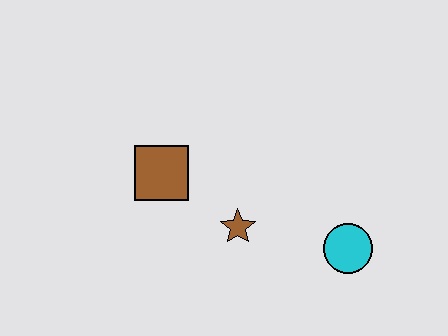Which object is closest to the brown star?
The brown square is closest to the brown star.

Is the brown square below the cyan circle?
No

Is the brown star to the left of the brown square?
No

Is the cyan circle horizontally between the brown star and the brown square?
No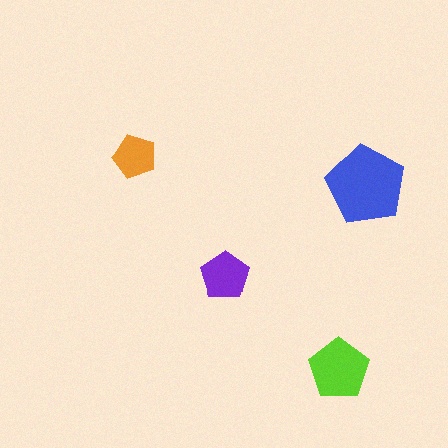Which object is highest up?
The orange pentagon is topmost.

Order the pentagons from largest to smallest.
the blue one, the lime one, the purple one, the orange one.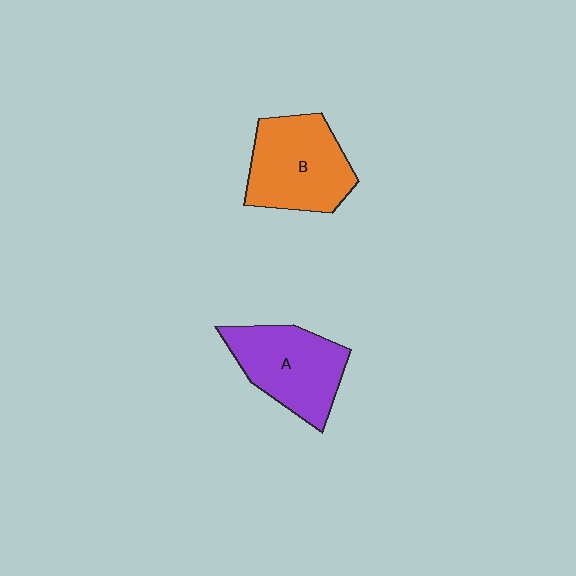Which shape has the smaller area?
Shape A (purple).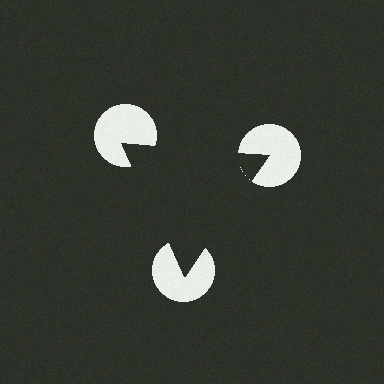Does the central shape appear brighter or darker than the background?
It typically appears slightly darker than the background, even though no actual brightness change is drawn.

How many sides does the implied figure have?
3 sides.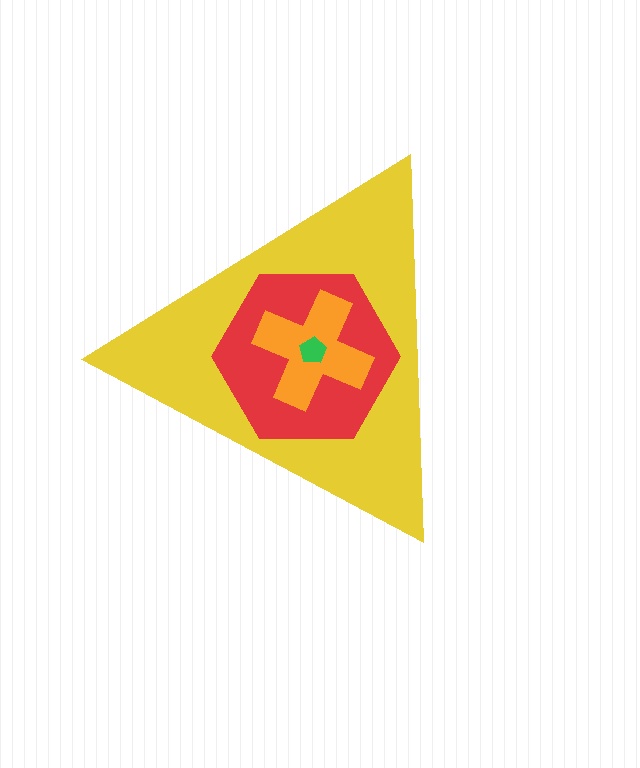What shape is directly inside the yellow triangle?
The red hexagon.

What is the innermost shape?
The green pentagon.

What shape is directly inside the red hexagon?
The orange cross.